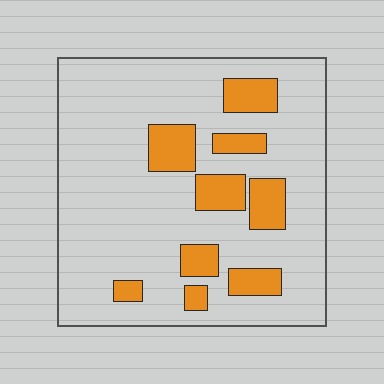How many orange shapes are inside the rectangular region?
9.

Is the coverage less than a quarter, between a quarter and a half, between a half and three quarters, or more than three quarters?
Less than a quarter.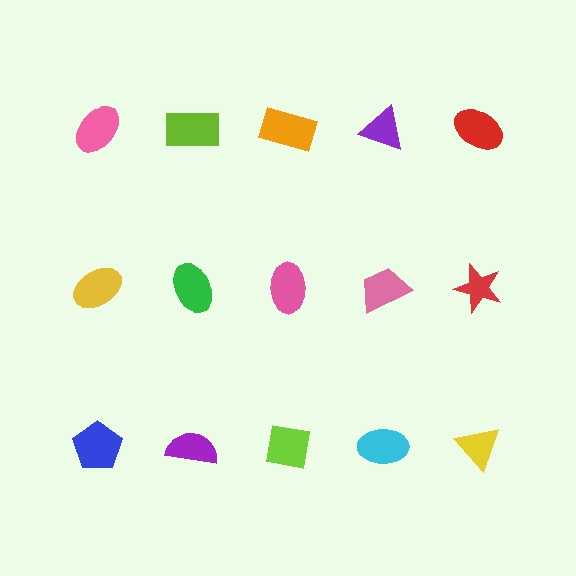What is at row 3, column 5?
A yellow triangle.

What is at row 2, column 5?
A red star.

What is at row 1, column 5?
A red ellipse.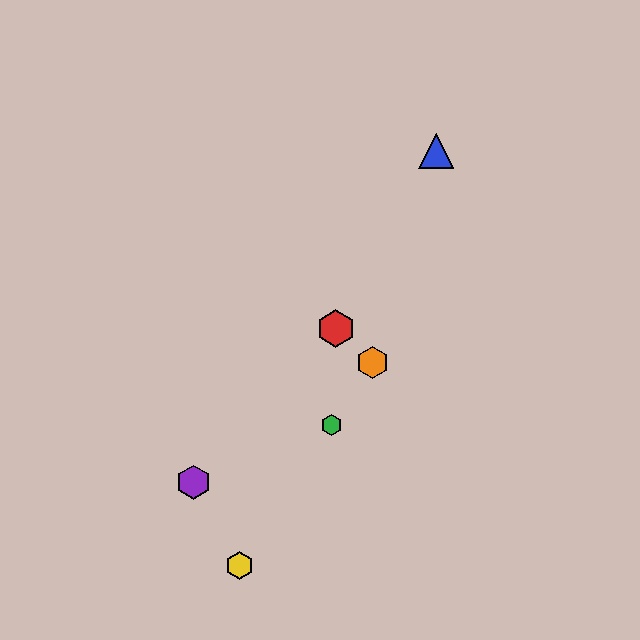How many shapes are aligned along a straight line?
3 shapes (the green hexagon, the yellow hexagon, the orange hexagon) are aligned along a straight line.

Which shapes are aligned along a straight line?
The green hexagon, the yellow hexagon, the orange hexagon are aligned along a straight line.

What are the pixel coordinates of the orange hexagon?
The orange hexagon is at (372, 363).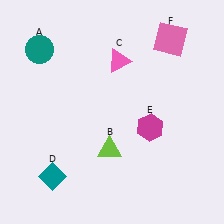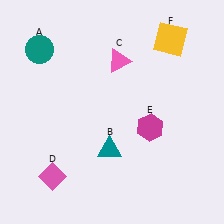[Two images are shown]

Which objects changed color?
B changed from lime to teal. D changed from teal to pink. F changed from pink to yellow.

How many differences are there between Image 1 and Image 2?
There are 3 differences between the two images.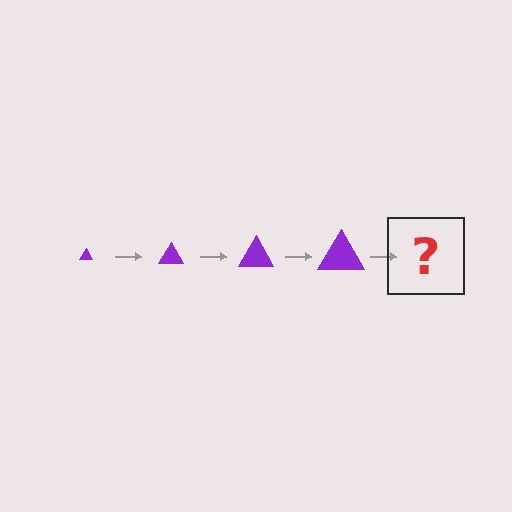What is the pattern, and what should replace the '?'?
The pattern is that the triangle gets progressively larger each step. The '?' should be a purple triangle, larger than the previous one.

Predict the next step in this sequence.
The next step is a purple triangle, larger than the previous one.